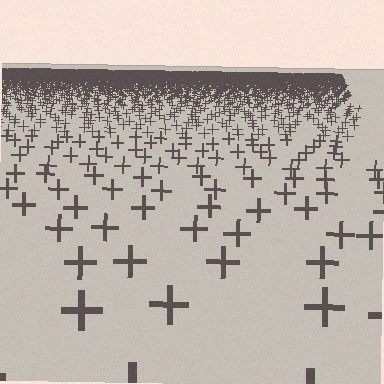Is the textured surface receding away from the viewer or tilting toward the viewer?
The surface is receding away from the viewer. Texture elements get smaller and denser toward the top.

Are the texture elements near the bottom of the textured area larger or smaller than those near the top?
Larger. Near the bottom, elements are closer to the viewer and appear at a bigger on-screen size.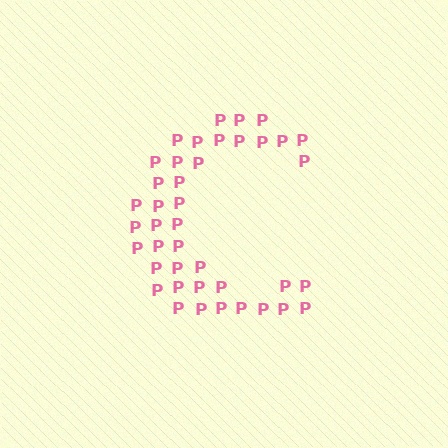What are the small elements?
The small elements are letter P's.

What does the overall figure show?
The overall figure shows the letter C.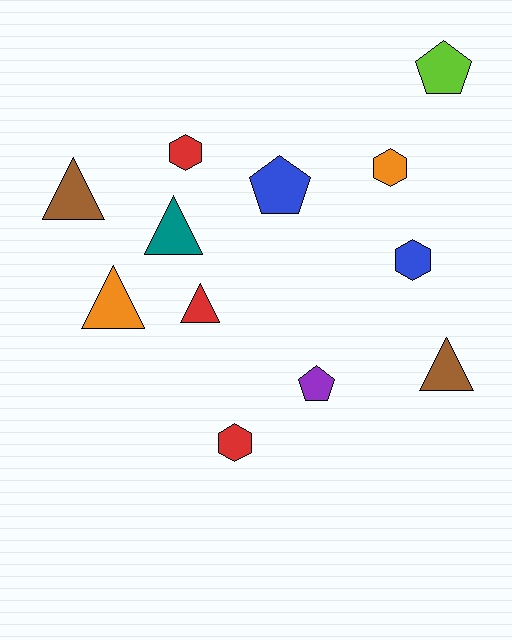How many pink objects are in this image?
There are no pink objects.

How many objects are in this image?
There are 12 objects.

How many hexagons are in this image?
There are 4 hexagons.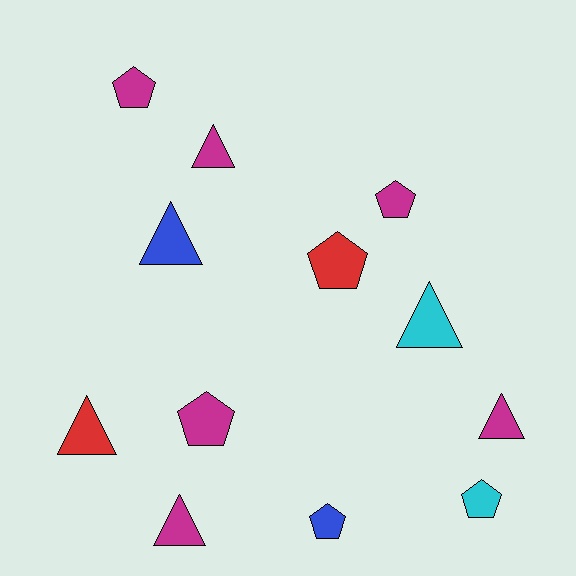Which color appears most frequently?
Magenta, with 6 objects.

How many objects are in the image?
There are 12 objects.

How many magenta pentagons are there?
There are 3 magenta pentagons.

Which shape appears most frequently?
Pentagon, with 6 objects.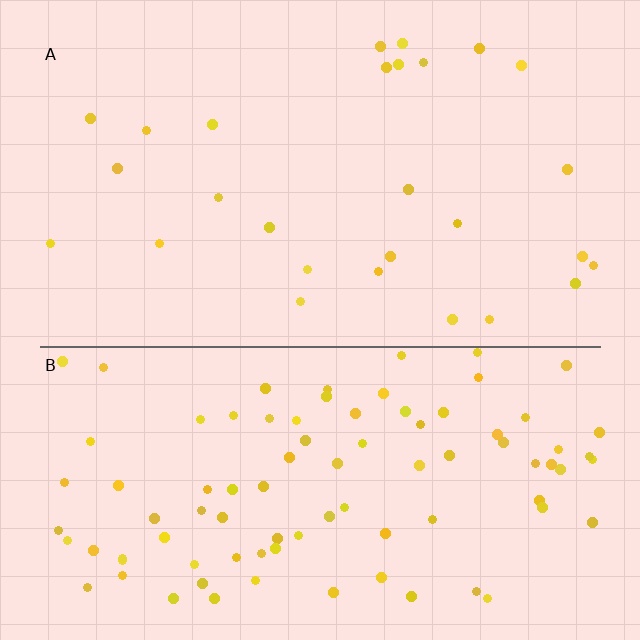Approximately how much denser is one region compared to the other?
Approximately 3.3× — region B over region A.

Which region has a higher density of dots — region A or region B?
B (the bottom).